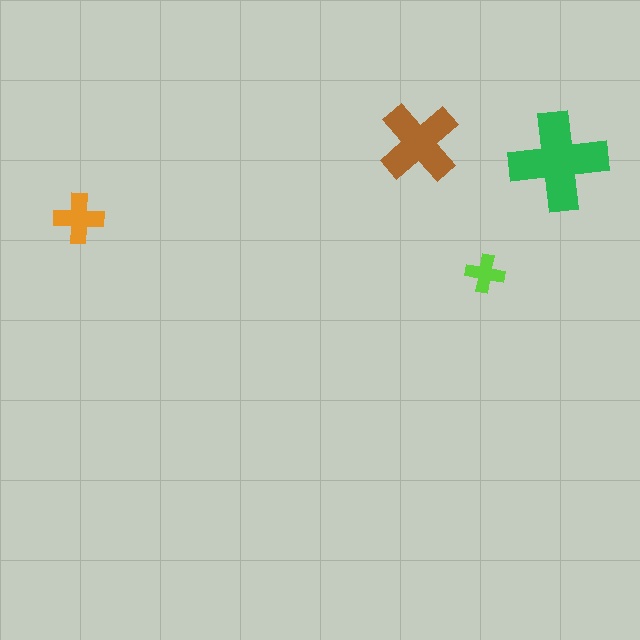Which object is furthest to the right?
The green cross is rightmost.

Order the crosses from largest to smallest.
the green one, the brown one, the orange one, the lime one.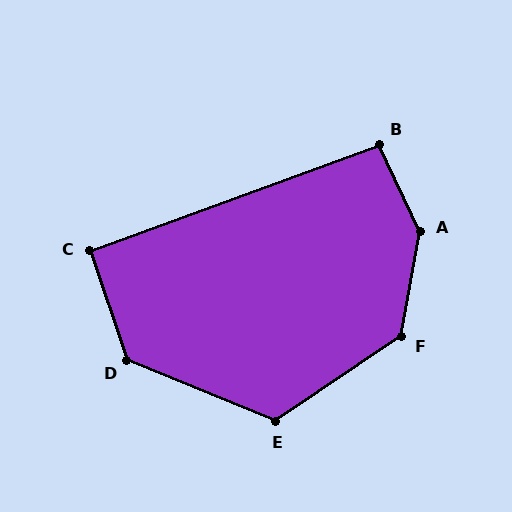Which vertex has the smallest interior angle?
C, at approximately 92 degrees.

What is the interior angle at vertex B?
Approximately 95 degrees (obtuse).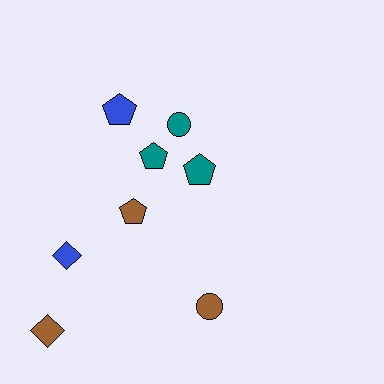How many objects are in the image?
There are 8 objects.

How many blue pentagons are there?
There is 1 blue pentagon.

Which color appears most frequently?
Teal, with 3 objects.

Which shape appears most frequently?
Pentagon, with 4 objects.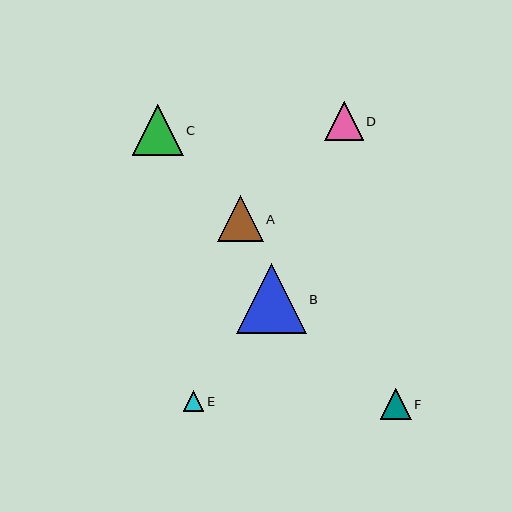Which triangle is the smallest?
Triangle E is the smallest with a size of approximately 20 pixels.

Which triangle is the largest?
Triangle B is the largest with a size of approximately 70 pixels.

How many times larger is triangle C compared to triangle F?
Triangle C is approximately 1.7 times the size of triangle F.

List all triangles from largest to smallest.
From largest to smallest: B, C, A, D, F, E.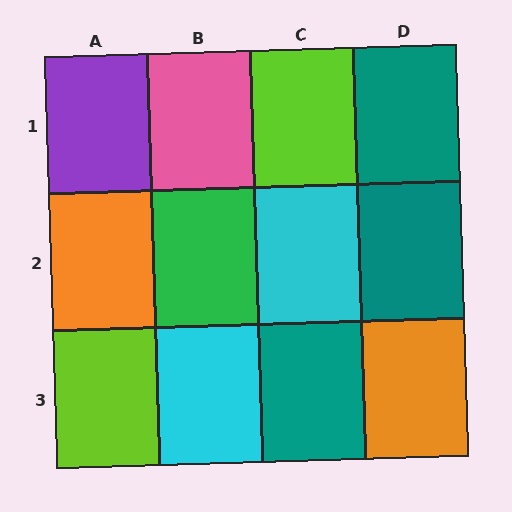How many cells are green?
1 cell is green.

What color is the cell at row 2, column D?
Teal.